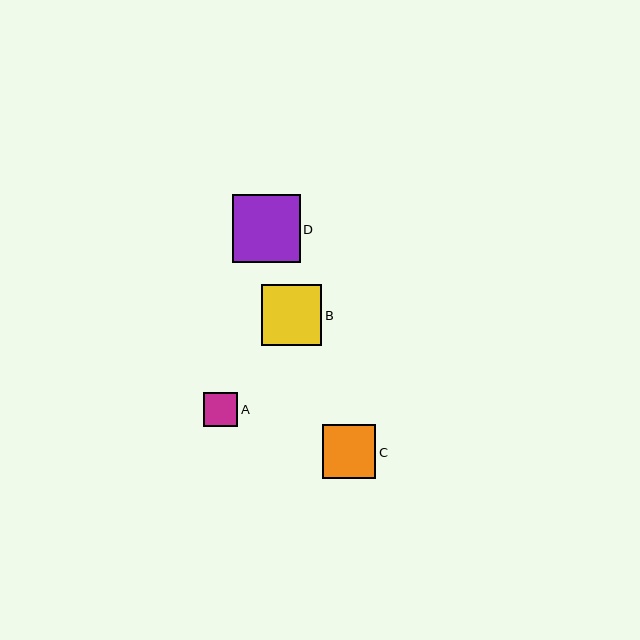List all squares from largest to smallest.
From largest to smallest: D, B, C, A.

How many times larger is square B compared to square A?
Square B is approximately 1.8 times the size of square A.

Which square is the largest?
Square D is the largest with a size of approximately 68 pixels.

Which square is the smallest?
Square A is the smallest with a size of approximately 34 pixels.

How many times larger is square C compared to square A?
Square C is approximately 1.6 times the size of square A.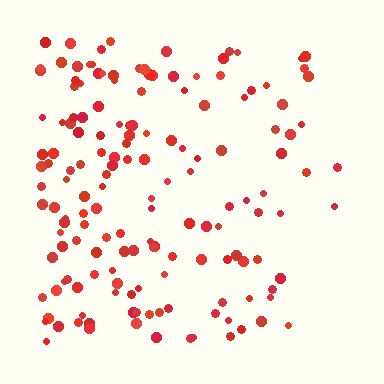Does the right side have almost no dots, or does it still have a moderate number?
Still a moderate number, just noticeably fewer than the left.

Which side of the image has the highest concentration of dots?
The left.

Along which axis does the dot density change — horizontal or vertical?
Horizontal.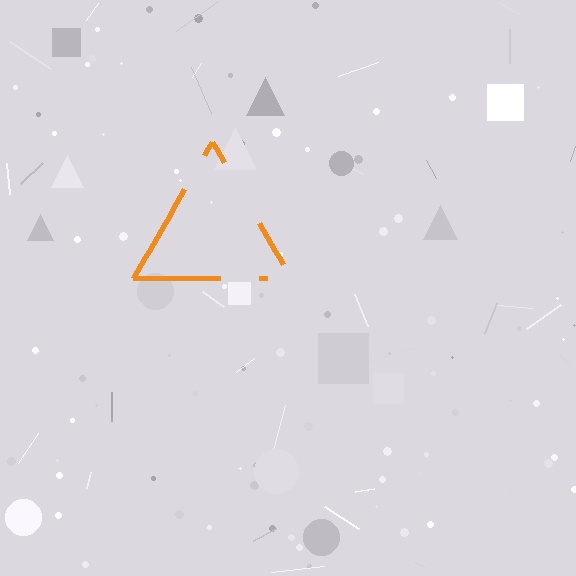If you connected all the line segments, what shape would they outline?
They would outline a triangle.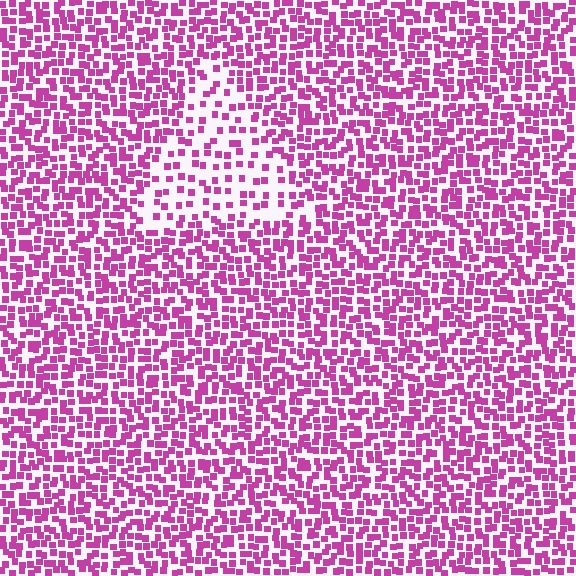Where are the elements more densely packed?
The elements are more densely packed outside the triangle boundary.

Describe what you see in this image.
The image contains small magenta elements arranged at two different densities. A triangle-shaped region is visible where the elements are less densely packed than the surrounding area.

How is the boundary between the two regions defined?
The boundary is defined by a change in element density (approximately 2.1x ratio). All elements are the same color, size, and shape.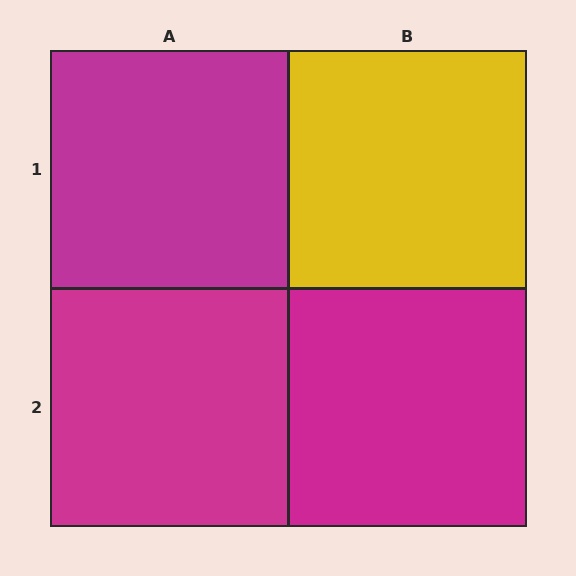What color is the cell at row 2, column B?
Magenta.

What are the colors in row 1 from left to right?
Magenta, yellow.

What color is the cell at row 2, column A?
Magenta.